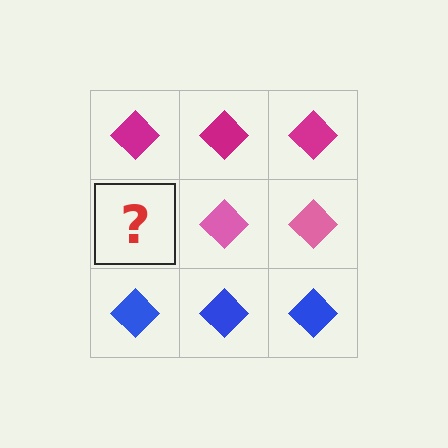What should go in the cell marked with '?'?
The missing cell should contain a pink diamond.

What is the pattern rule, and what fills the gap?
The rule is that each row has a consistent color. The gap should be filled with a pink diamond.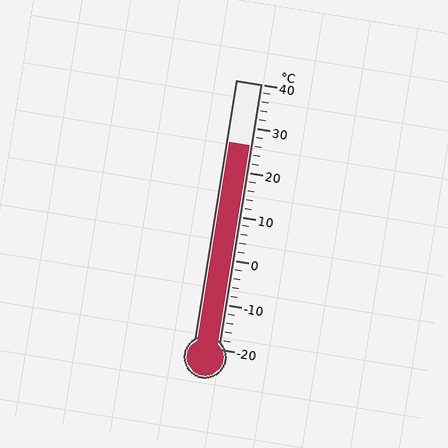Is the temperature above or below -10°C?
The temperature is above -10°C.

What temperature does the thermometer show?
The thermometer shows approximately 26°C.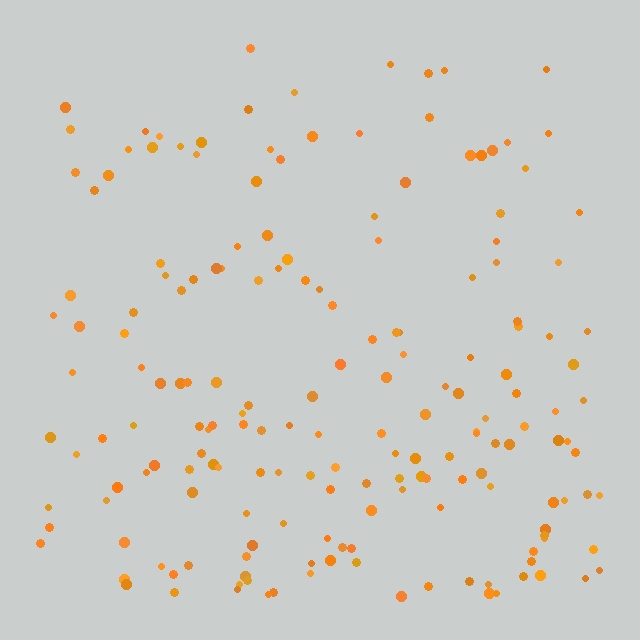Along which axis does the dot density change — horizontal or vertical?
Vertical.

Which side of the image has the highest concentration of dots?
The bottom.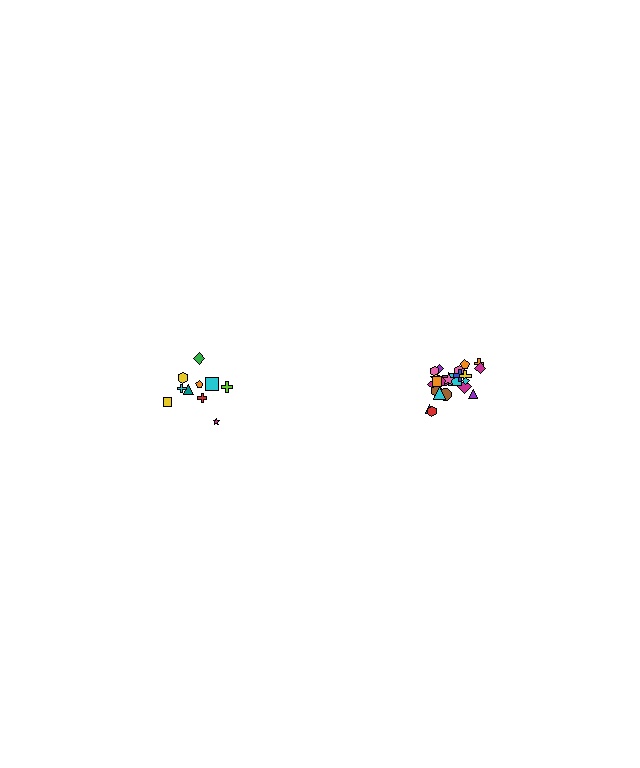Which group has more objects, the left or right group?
The right group.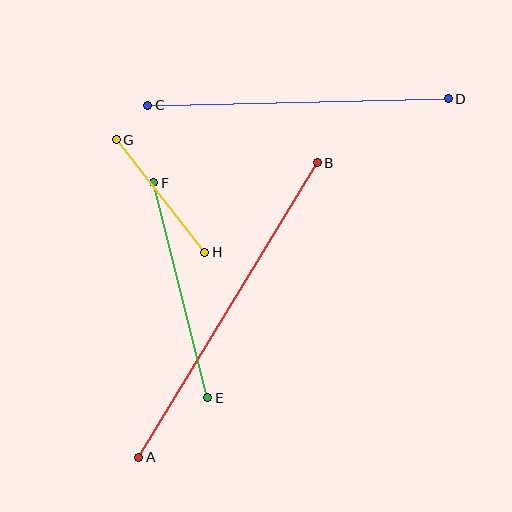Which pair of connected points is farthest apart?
Points A and B are farthest apart.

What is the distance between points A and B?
The distance is approximately 344 pixels.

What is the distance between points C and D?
The distance is approximately 301 pixels.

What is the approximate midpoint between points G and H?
The midpoint is at approximately (161, 196) pixels.